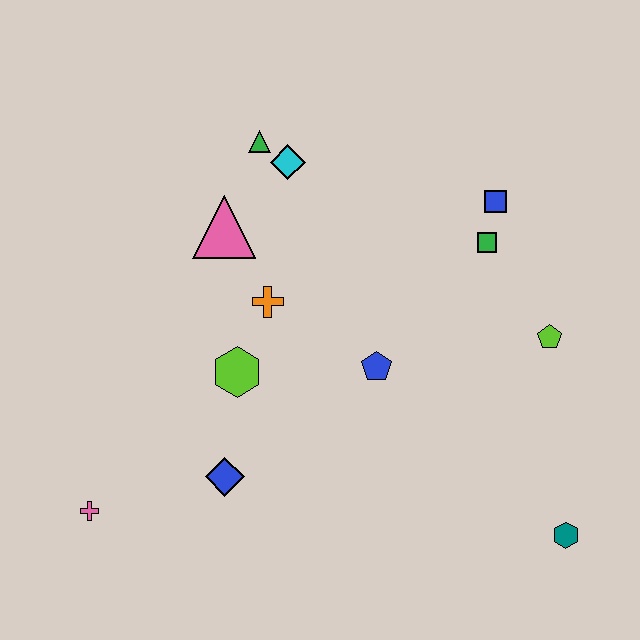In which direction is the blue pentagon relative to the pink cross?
The blue pentagon is to the right of the pink cross.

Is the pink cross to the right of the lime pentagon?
No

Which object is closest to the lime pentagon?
The green square is closest to the lime pentagon.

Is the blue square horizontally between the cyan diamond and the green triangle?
No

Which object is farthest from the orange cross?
The teal hexagon is farthest from the orange cross.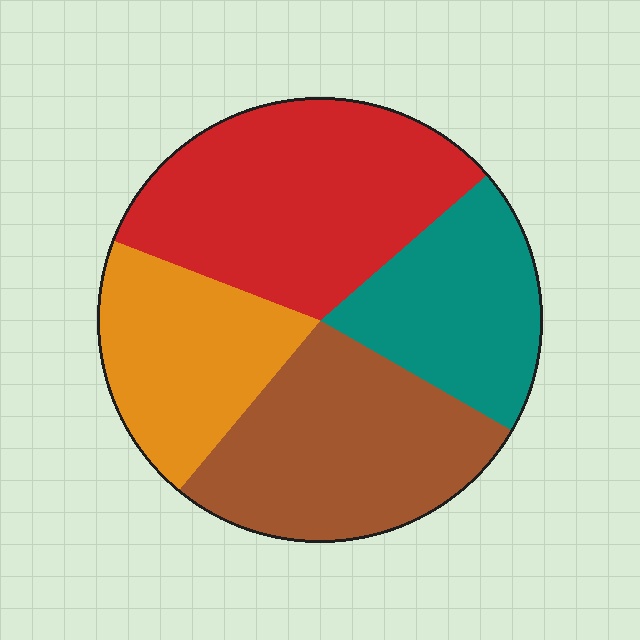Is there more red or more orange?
Red.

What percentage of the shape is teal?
Teal covers 20% of the shape.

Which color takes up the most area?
Red, at roughly 35%.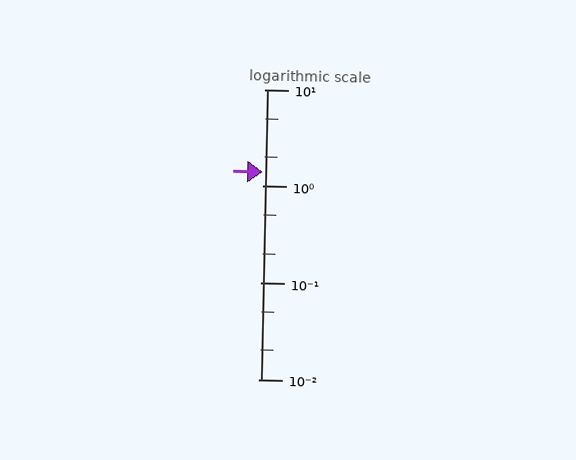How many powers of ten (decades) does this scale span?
The scale spans 3 decades, from 0.01 to 10.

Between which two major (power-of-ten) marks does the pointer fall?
The pointer is between 1 and 10.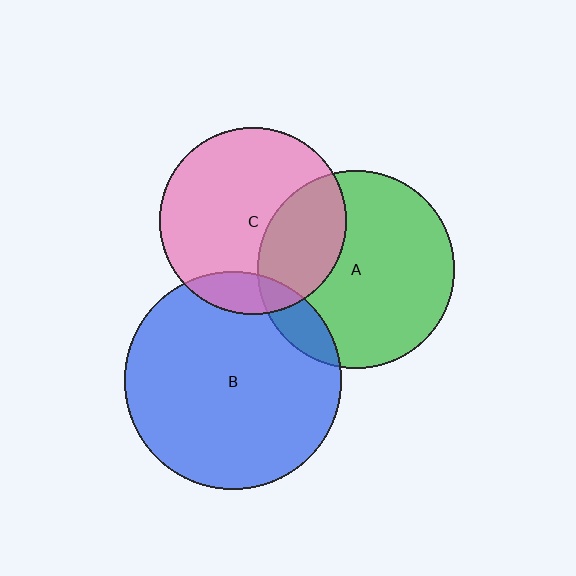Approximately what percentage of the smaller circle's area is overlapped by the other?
Approximately 10%.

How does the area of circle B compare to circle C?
Approximately 1.4 times.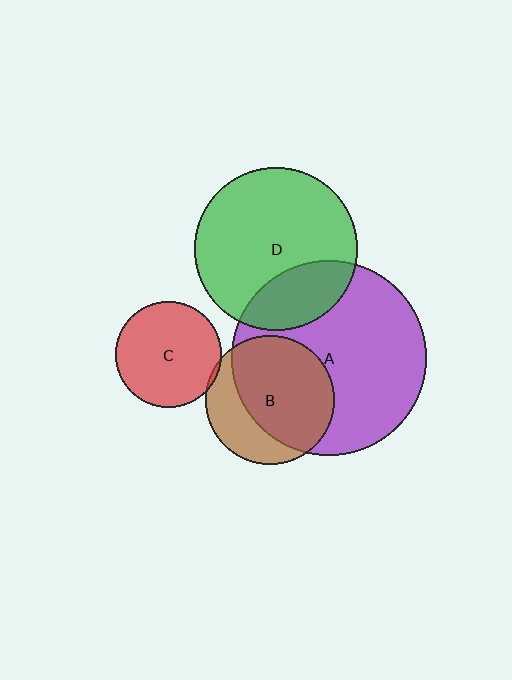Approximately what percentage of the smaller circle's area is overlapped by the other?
Approximately 65%.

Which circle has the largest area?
Circle A (purple).